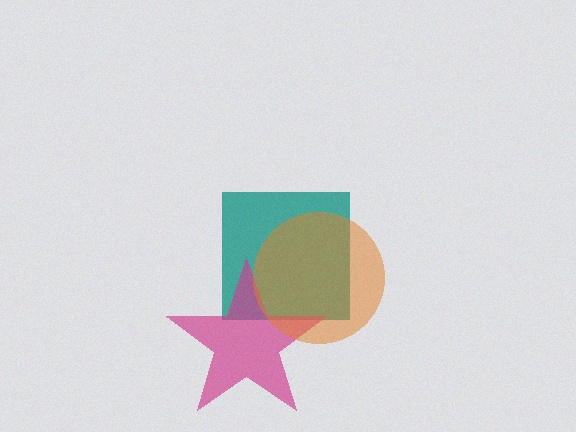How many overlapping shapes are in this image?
There are 3 overlapping shapes in the image.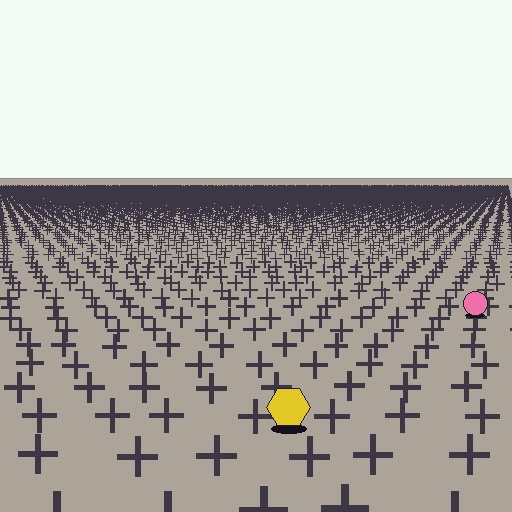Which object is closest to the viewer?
The yellow hexagon is closest. The texture marks near it are larger and more spread out.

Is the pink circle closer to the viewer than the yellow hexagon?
No. The yellow hexagon is closer — you can tell from the texture gradient: the ground texture is coarser near it.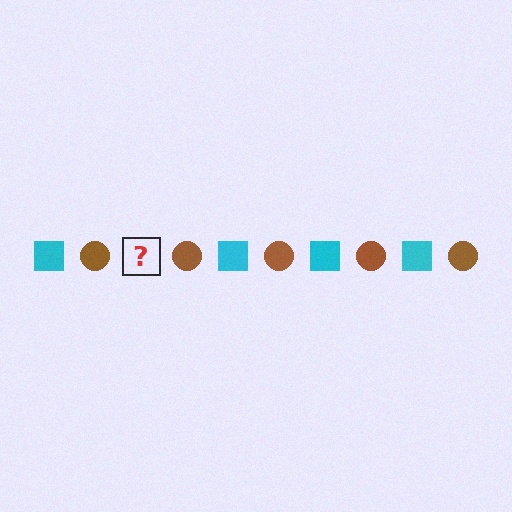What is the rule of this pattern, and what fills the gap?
The rule is that the pattern alternates between cyan square and brown circle. The gap should be filled with a cyan square.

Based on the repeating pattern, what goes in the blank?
The blank should be a cyan square.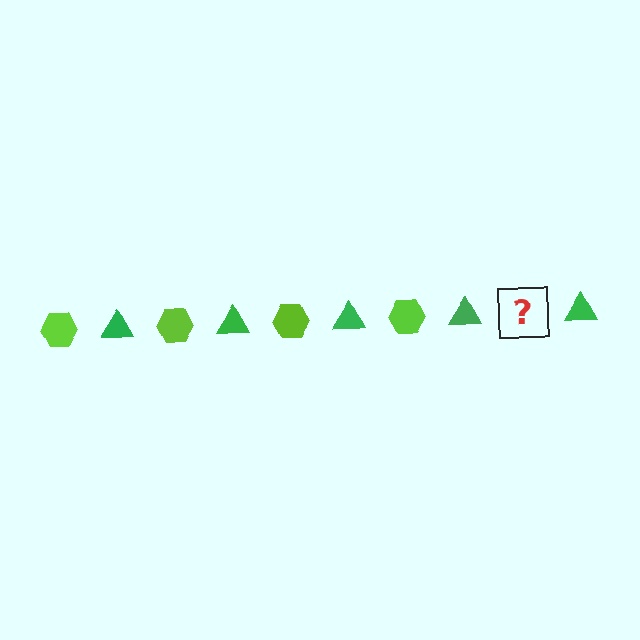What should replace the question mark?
The question mark should be replaced with a lime hexagon.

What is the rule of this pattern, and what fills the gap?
The rule is that the pattern alternates between lime hexagon and green triangle. The gap should be filled with a lime hexagon.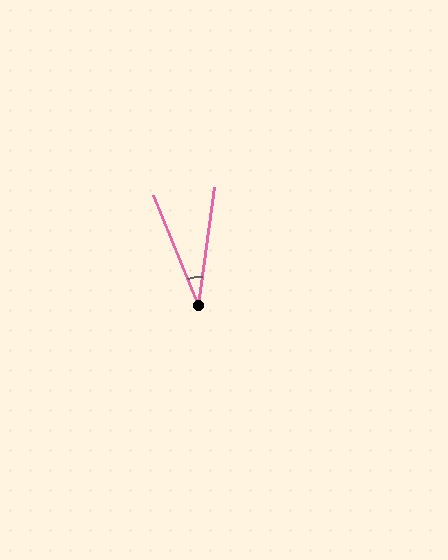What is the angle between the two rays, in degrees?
Approximately 30 degrees.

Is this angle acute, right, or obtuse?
It is acute.